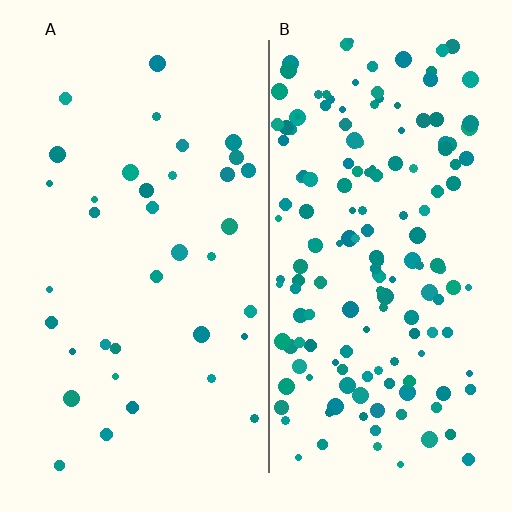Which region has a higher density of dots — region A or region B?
B (the right).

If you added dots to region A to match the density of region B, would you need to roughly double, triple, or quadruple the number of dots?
Approximately quadruple.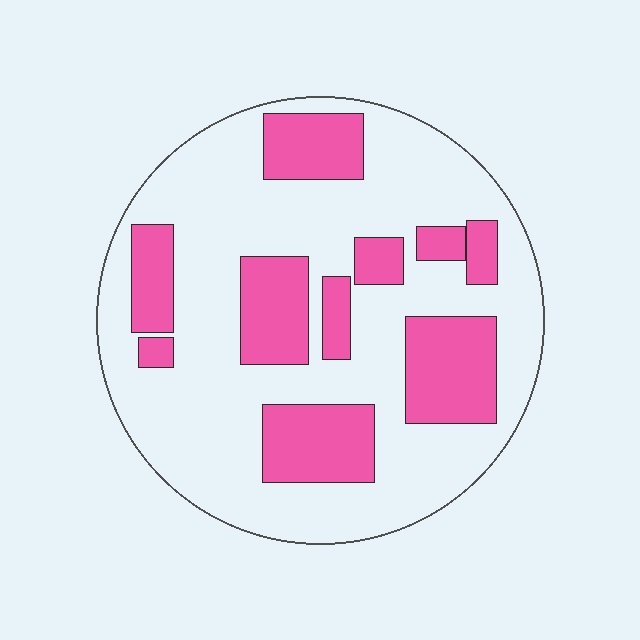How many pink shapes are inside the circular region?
10.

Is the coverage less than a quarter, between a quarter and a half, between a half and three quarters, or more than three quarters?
Between a quarter and a half.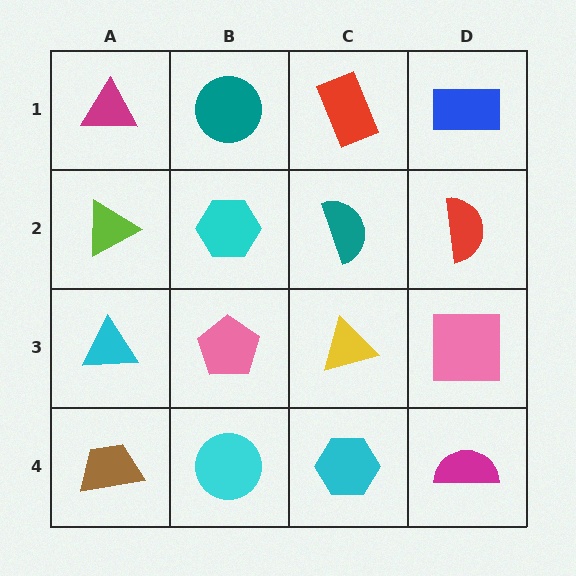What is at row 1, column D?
A blue rectangle.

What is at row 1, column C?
A red rectangle.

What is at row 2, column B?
A cyan hexagon.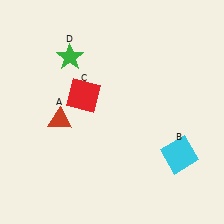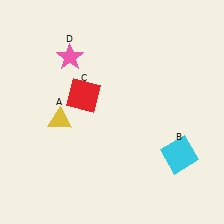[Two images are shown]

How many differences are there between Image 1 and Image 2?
There are 2 differences between the two images.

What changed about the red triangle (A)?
In Image 1, A is red. In Image 2, it changed to yellow.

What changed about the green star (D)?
In Image 1, D is green. In Image 2, it changed to pink.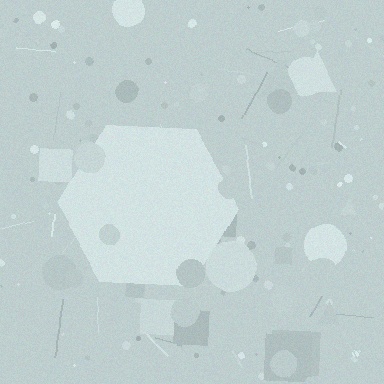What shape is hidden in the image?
A hexagon is hidden in the image.